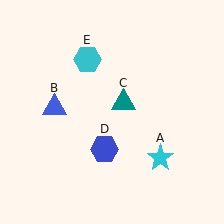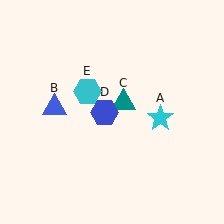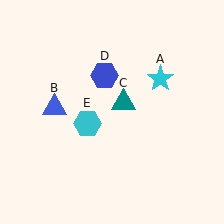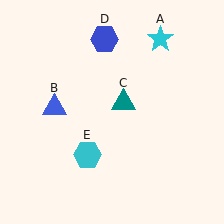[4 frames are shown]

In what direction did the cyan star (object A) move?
The cyan star (object A) moved up.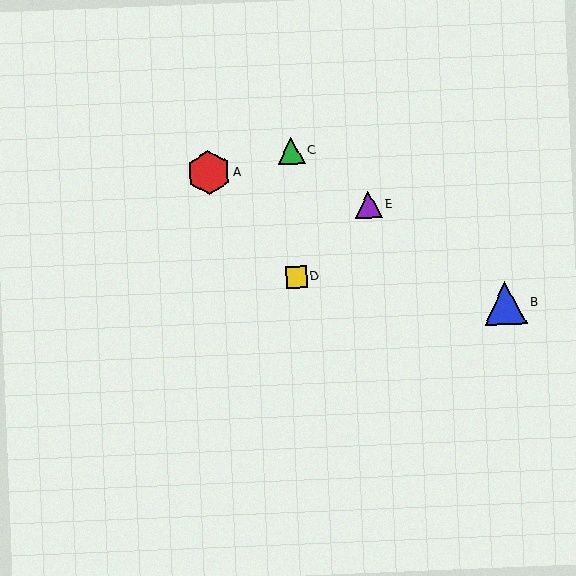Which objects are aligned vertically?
Objects C, D are aligned vertically.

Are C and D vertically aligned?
Yes, both are at x≈291.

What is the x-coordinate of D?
Object D is at x≈296.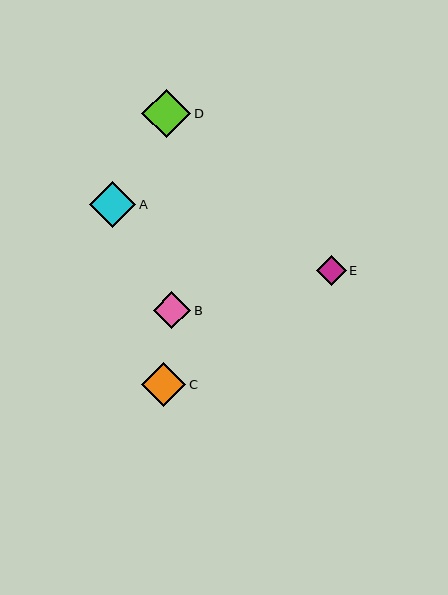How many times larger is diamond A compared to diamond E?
Diamond A is approximately 1.5 times the size of diamond E.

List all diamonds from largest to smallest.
From largest to smallest: D, A, C, B, E.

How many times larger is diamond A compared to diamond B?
Diamond A is approximately 1.2 times the size of diamond B.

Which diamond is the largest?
Diamond D is the largest with a size of approximately 49 pixels.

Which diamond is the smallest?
Diamond E is the smallest with a size of approximately 30 pixels.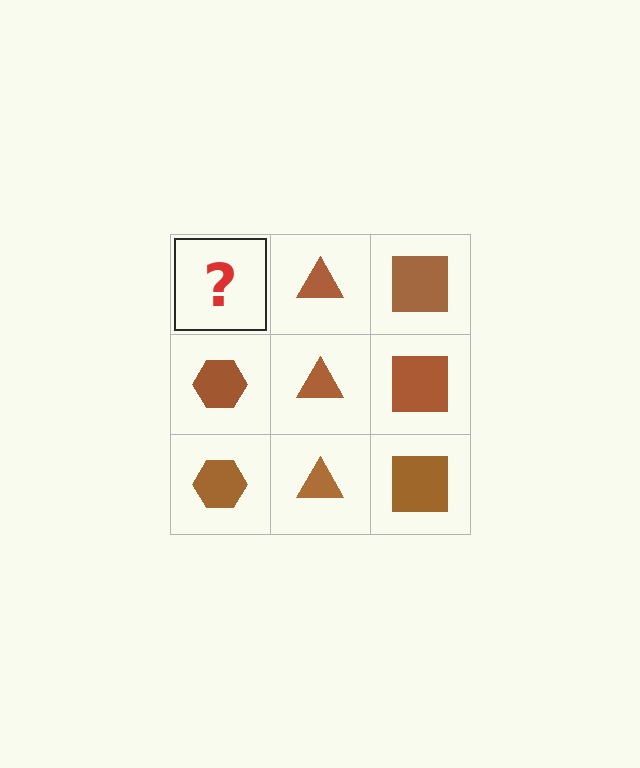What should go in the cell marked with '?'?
The missing cell should contain a brown hexagon.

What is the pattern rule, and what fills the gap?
The rule is that each column has a consistent shape. The gap should be filled with a brown hexagon.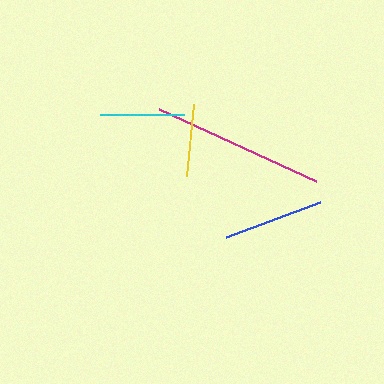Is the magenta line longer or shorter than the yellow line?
The magenta line is longer than the yellow line.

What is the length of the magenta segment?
The magenta segment is approximately 172 pixels long.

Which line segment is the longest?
The magenta line is the longest at approximately 172 pixels.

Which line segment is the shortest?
The yellow line is the shortest at approximately 73 pixels.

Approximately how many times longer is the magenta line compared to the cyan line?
The magenta line is approximately 2.1 times the length of the cyan line.